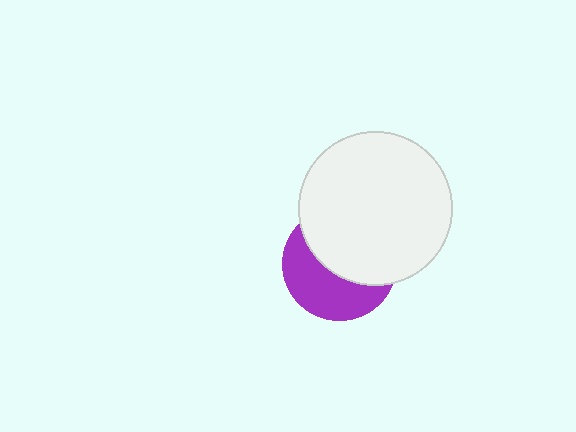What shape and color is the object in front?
The object in front is a white circle.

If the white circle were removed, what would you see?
You would see the complete purple circle.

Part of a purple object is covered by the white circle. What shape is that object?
It is a circle.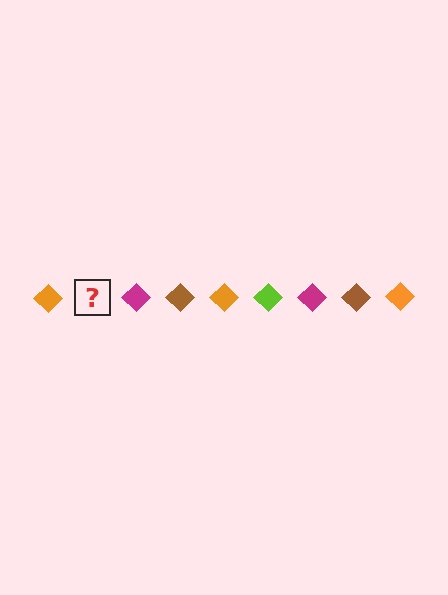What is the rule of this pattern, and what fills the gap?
The rule is that the pattern cycles through orange, lime, magenta, brown diamonds. The gap should be filled with a lime diamond.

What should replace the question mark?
The question mark should be replaced with a lime diamond.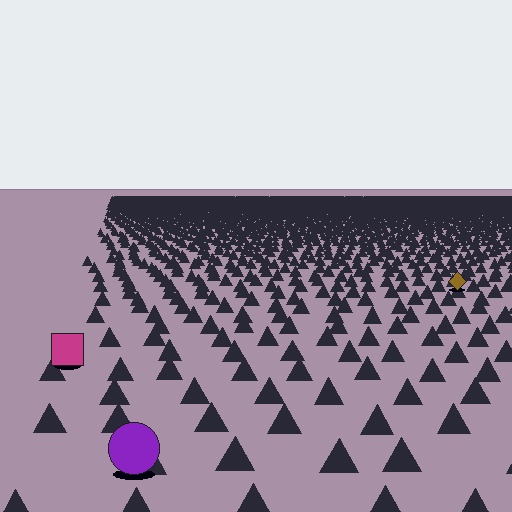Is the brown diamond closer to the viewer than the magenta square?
No. The magenta square is closer — you can tell from the texture gradient: the ground texture is coarser near it.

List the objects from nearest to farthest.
From nearest to farthest: the purple circle, the magenta square, the brown diamond.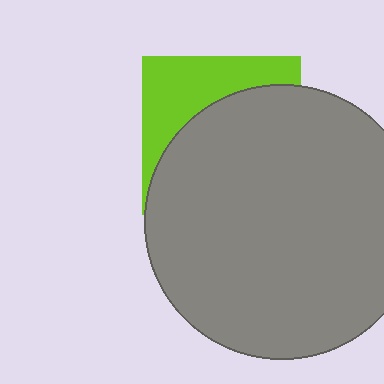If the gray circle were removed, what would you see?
You would see the complete lime square.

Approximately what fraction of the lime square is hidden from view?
Roughly 65% of the lime square is hidden behind the gray circle.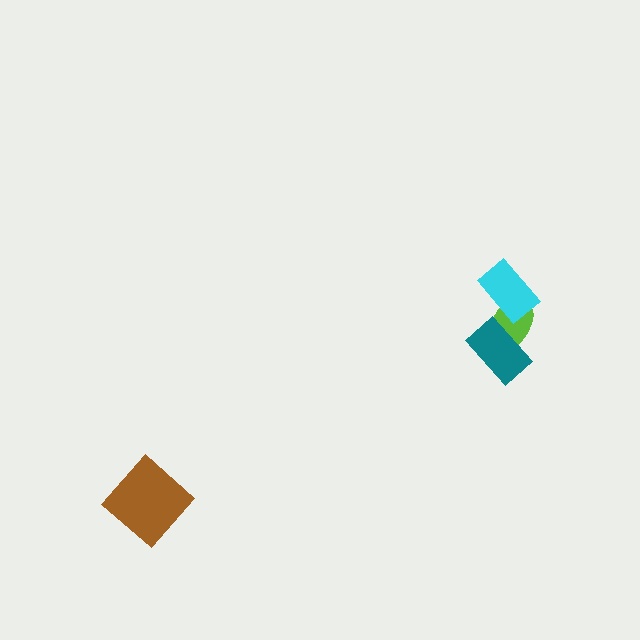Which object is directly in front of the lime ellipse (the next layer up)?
The cyan rectangle is directly in front of the lime ellipse.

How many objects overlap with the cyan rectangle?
1 object overlaps with the cyan rectangle.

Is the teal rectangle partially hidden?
No, no other shape covers it.